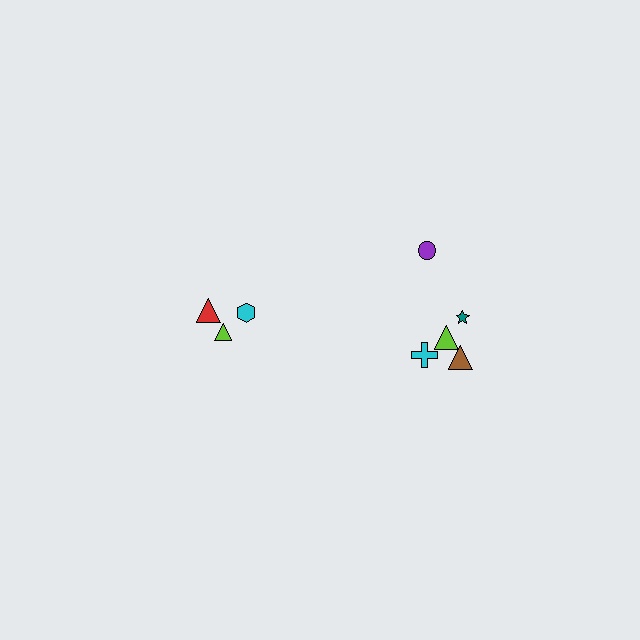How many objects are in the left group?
There are 3 objects.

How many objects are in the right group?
There are 5 objects.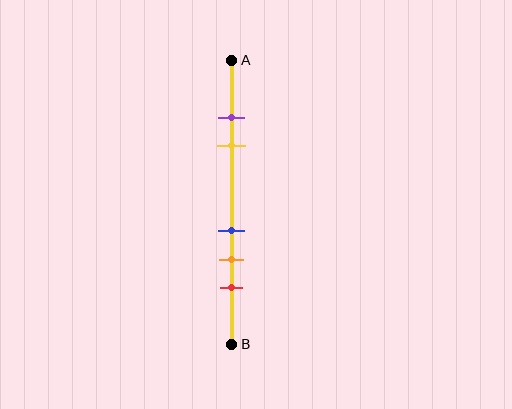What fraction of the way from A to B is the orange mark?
The orange mark is approximately 70% (0.7) of the way from A to B.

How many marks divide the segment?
There are 5 marks dividing the segment.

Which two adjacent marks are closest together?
The purple and yellow marks are the closest adjacent pair.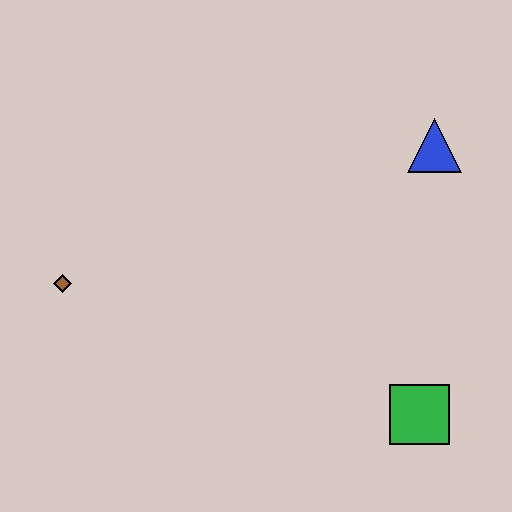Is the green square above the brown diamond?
No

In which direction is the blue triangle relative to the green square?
The blue triangle is above the green square.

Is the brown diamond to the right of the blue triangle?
No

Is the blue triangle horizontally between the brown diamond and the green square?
No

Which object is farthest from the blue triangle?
The brown diamond is farthest from the blue triangle.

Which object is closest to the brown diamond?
The green square is closest to the brown diamond.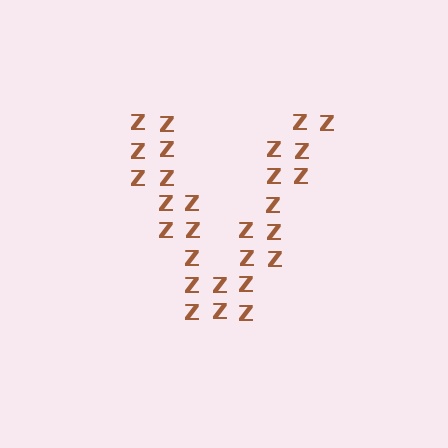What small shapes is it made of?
It is made of small letter Z's.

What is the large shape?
The large shape is the letter V.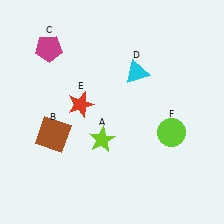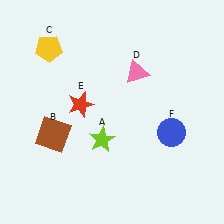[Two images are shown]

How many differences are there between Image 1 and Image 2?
There are 3 differences between the two images.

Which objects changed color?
C changed from magenta to yellow. D changed from cyan to pink. F changed from lime to blue.